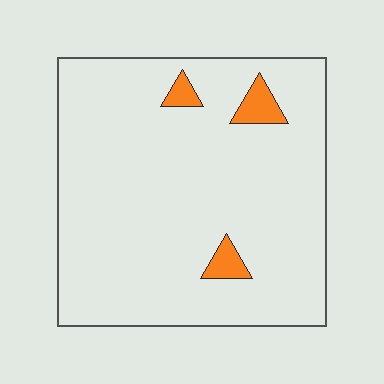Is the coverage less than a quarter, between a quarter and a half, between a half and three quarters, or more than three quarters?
Less than a quarter.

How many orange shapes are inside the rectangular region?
3.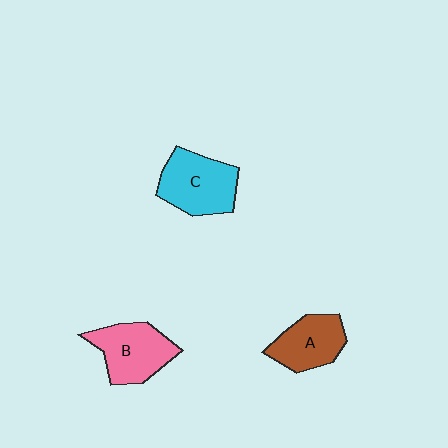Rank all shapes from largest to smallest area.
From largest to smallest: C (cyan), B (pink), A (brown).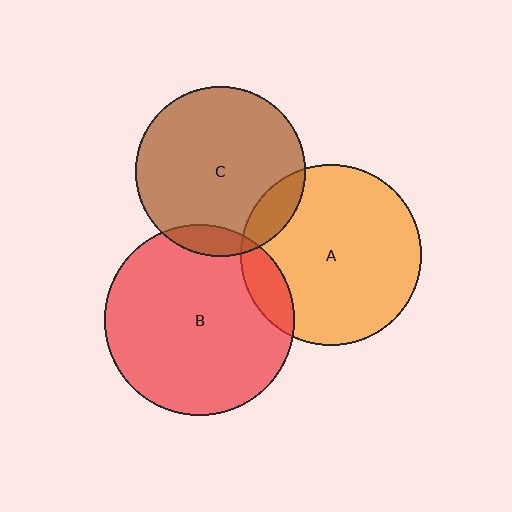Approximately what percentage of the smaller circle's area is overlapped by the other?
Approximately 10%.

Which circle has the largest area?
Circle B (red).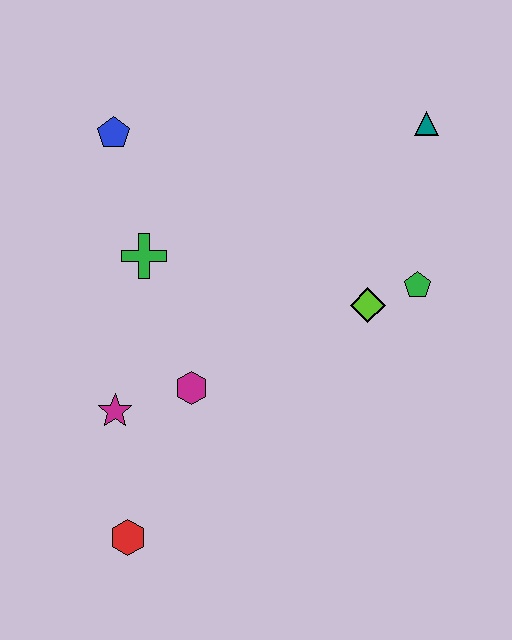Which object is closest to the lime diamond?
The green pentagon is closest to the lime diamond.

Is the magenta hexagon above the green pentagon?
No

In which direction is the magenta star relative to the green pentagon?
The magenta star is to the left of the green pentagon.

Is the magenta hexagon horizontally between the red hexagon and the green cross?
No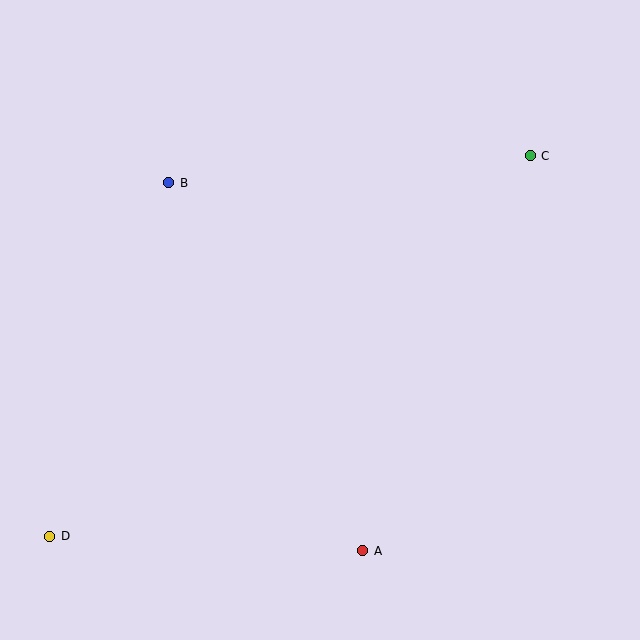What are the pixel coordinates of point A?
Point A is at (363, 551).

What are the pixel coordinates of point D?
Point D is at (50, 536).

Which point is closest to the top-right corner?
Point C is closest to the top-right corner.